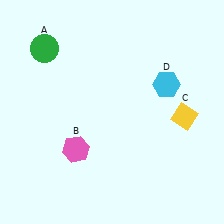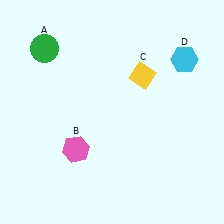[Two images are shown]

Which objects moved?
The objects that moved are: the yellow diamond (C), the cyan hexagon (D).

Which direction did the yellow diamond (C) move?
The yellow diamond (C) moved left.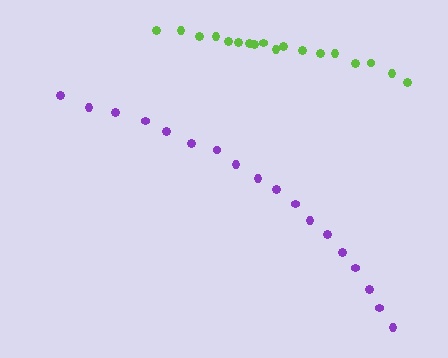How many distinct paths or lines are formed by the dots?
There are 2 distinct paths.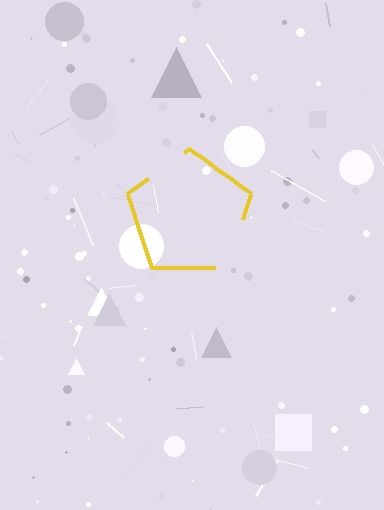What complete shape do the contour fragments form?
The contour fragments form a pentagon.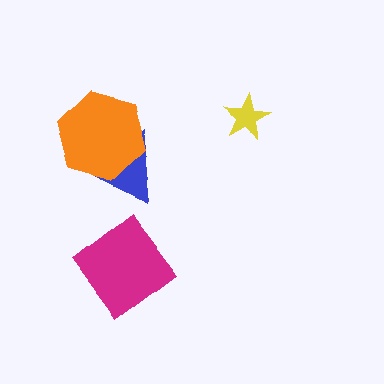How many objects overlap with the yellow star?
0 objects overlap with the yellow star.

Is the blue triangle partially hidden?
Yes, it is partially covered by another shape.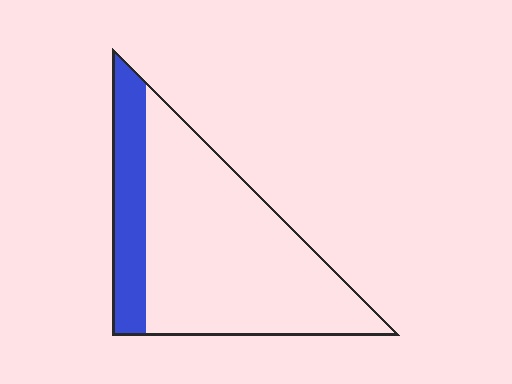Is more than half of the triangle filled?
No.